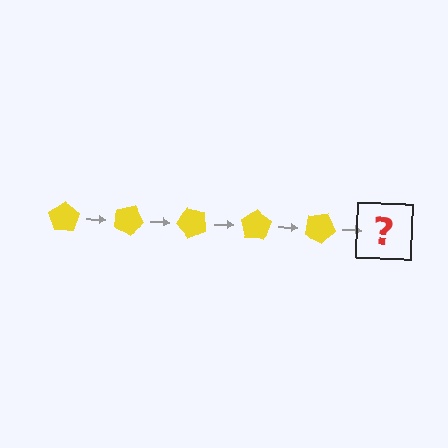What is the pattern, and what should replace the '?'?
The pattern is that the pentagon rotates 25 degrees each step. The '?' should be a yellow pentagon rotated 125 degrees.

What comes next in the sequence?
The next element should be a yellow pentagon rotated 125 degrees.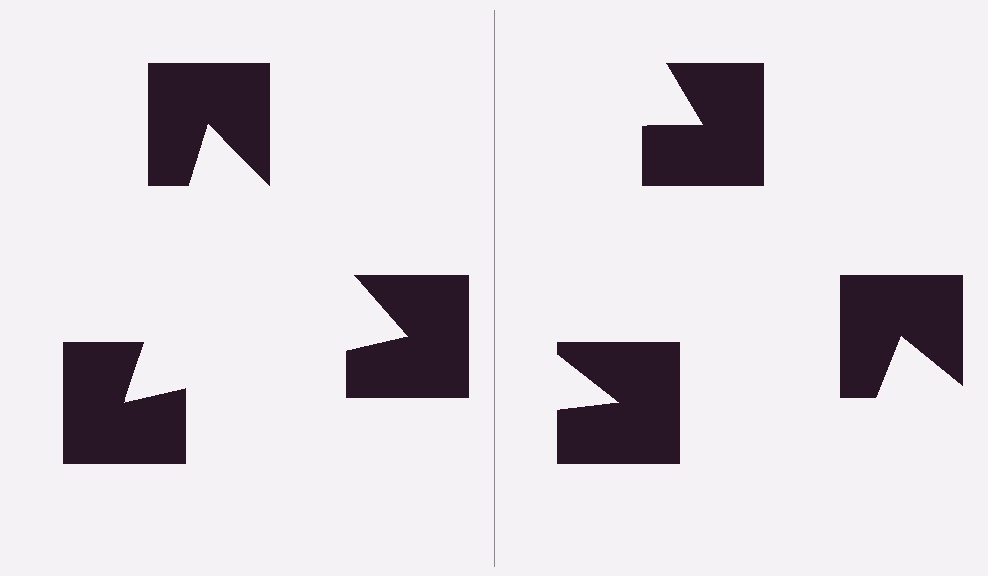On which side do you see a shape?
An illusory triangle appears on the left side. On the right side the wedge cuts are rotated, so no coherent shape forms.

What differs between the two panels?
The notched squares are positioned identically on both sides; only the wedge orientations differ. On the left they align to a triangle; on the right they are misaligned.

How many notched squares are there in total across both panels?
6 — 3 on each side.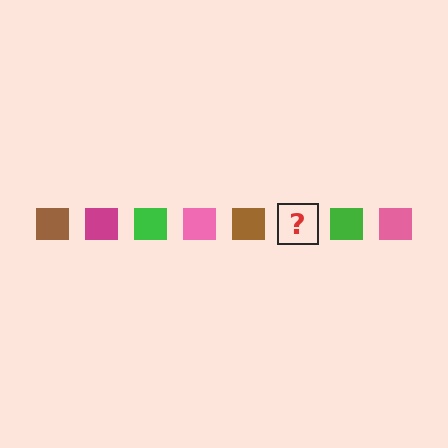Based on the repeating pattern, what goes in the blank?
The blank should be a magenta square.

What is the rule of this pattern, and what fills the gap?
The rule is that the pattern cycles through brown, magenta, green, pink squares. The gap should be filled with a magenta square.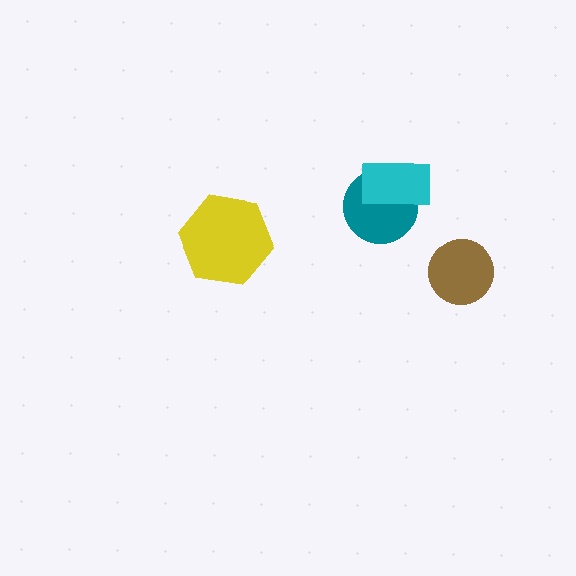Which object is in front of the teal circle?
The cyan rectangle is in front of the teal circle.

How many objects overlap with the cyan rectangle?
1 object overlaps with the cyan rectangle.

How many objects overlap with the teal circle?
1 object overlaps with the teal circle.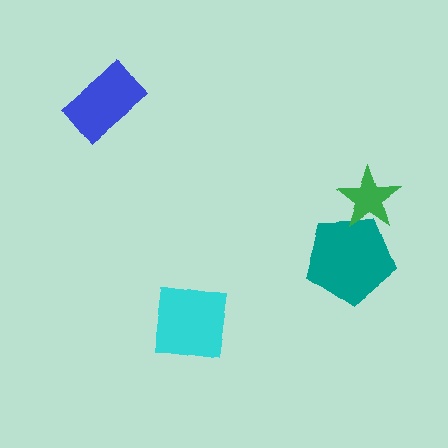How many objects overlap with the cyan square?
0 objects overlap with the cyan square.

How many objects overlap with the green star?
1 object overlaps with the green star.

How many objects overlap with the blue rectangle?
0 objects overlap with the blue rectangle.